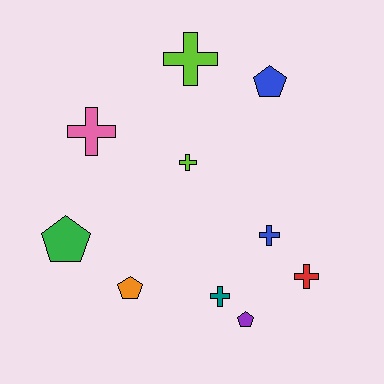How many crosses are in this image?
There are 6 crosses.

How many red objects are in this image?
There is 1 red object.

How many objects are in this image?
There are 10 objects.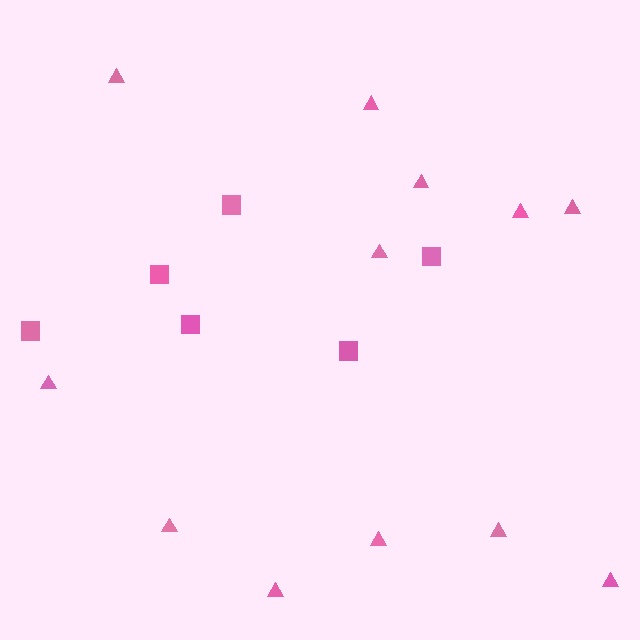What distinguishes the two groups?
There are 2 groups: one group of squares (6) and one group of triangles (12).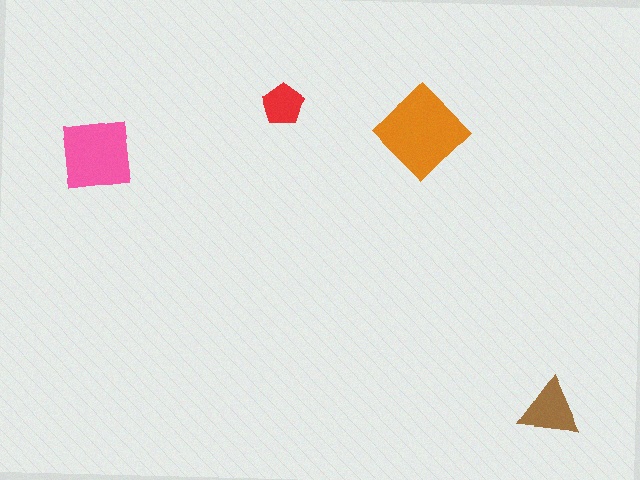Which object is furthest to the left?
The pink square is leftmost.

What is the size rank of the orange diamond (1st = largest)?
1st.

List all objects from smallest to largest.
The red pentagon, the brown triangle, the pink square, the orange diamond.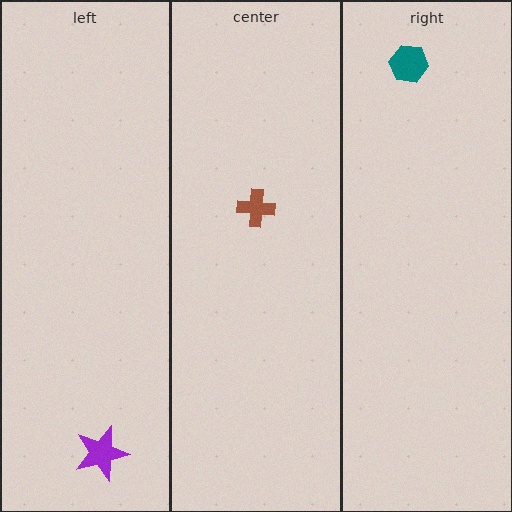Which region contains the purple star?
The left region.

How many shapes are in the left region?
1.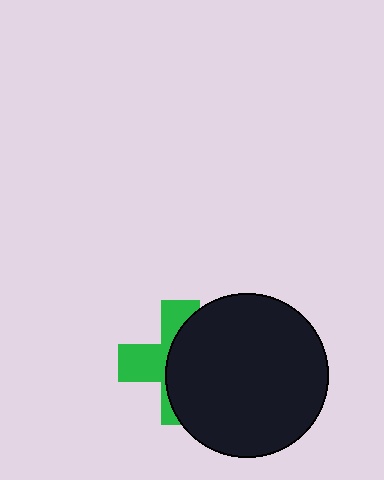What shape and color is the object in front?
The object in front is a black circle.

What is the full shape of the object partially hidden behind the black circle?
The partially hidden object is a green cross.